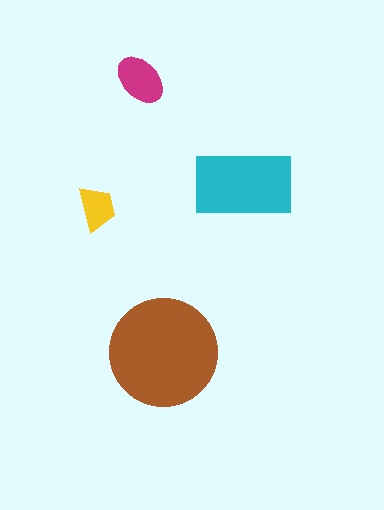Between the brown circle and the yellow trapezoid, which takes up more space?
The brown circle.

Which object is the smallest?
The yellow trapezoid.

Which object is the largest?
The brown circle.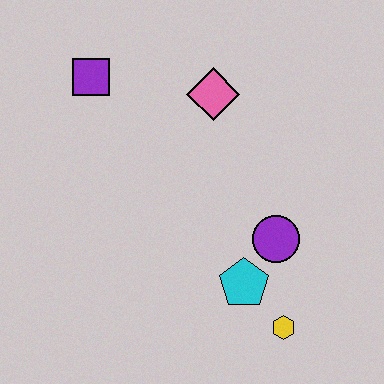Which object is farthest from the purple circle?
The purple square is farthest from the purple circle.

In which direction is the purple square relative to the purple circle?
The purple square is to the left of the purple circle.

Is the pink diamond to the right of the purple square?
Yes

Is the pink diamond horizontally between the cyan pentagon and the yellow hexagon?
No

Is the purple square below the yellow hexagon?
No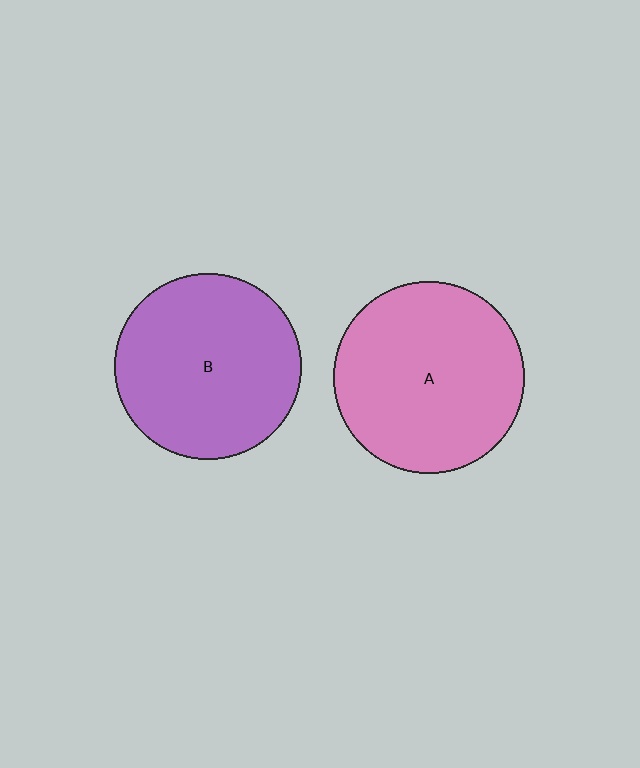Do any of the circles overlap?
No, none of the circles overlap.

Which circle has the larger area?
Circle A (pink).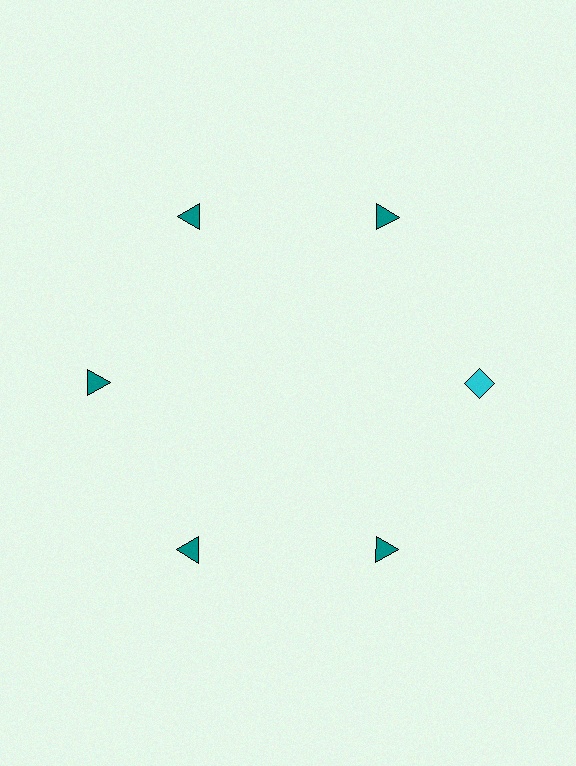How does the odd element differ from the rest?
It differs in both color (cyan instead of teal) and shape (diamond instead of triangle).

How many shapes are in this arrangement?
There are 6 shapes arranged in a ring pattern.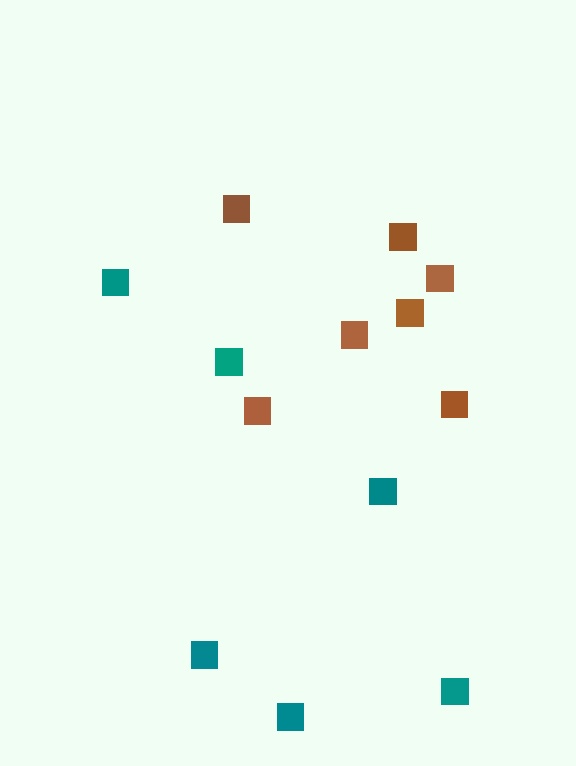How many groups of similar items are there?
There are 2 groups: one group of teal squares (6) and one group of brown squares (7).